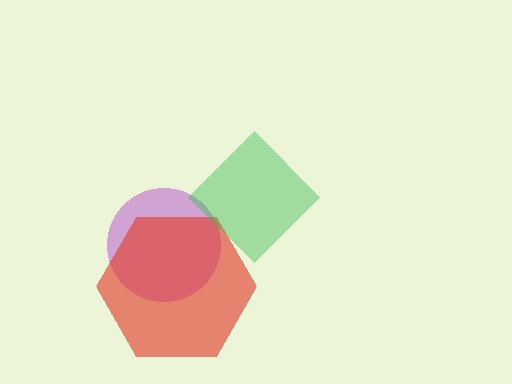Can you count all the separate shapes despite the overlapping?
Yes, there are 3 separate shapes.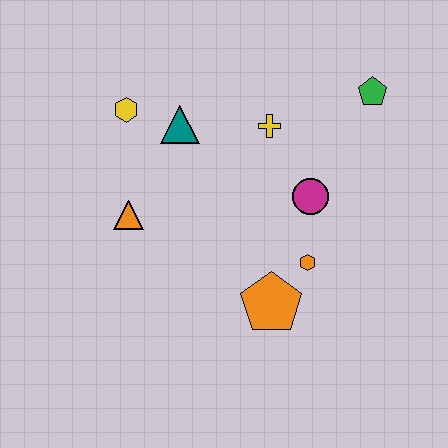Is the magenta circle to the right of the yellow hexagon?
Yes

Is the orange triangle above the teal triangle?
No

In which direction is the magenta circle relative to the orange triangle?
The magenta circle is to the right of the orange triangle.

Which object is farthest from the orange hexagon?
The yellow hexagon is farthest from the orange hexagon.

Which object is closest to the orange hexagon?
The orange pentagon is closest to the orange hexagon.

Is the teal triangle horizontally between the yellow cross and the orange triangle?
Yes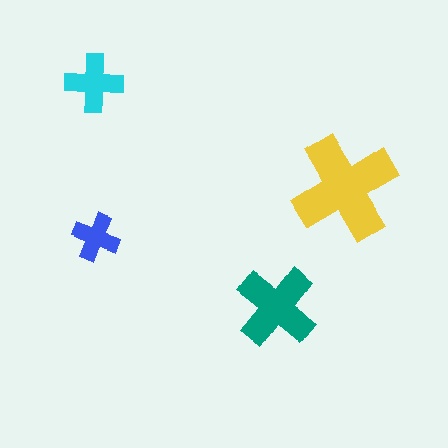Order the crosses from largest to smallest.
the yellow one, the teal one, the cyan one, the blue one.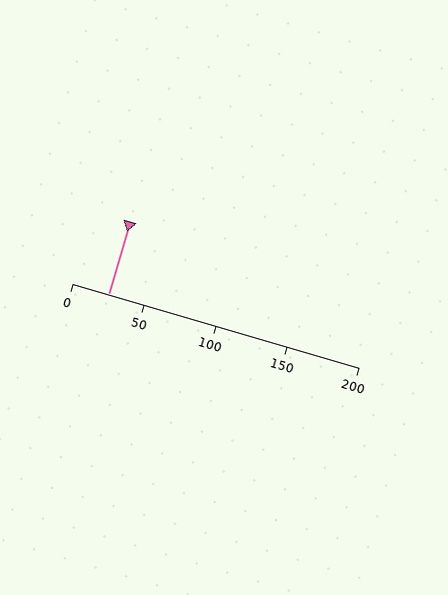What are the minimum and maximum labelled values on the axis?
The axis runs from 0 to 200.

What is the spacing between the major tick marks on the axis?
The major ticks are spaced 50 apart.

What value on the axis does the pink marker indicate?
The marker indicates approximately 25.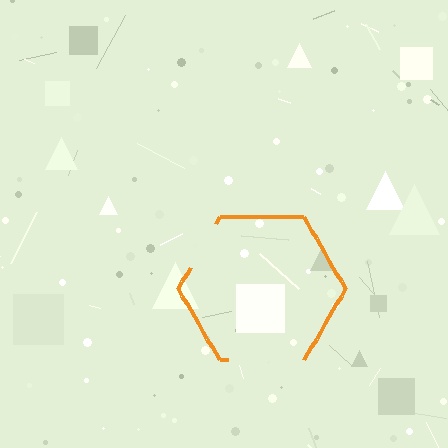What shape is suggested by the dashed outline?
The dashed outline suggests a hexagon.